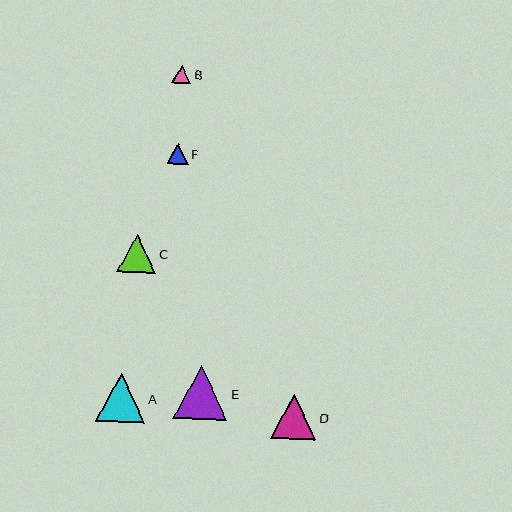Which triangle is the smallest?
Triangle B is the smallest with a size of approximately 19 pixels.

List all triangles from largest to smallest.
From largest to smallest: E, A, D, C, F, B.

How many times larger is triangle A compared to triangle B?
Triangle A is approximately 2.6 times the size of triangle B.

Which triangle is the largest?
Triangle E is the largest with a size of approximately 55 pixels.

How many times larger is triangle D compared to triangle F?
Triangle D is approximately 2.1 times the size of triangle F.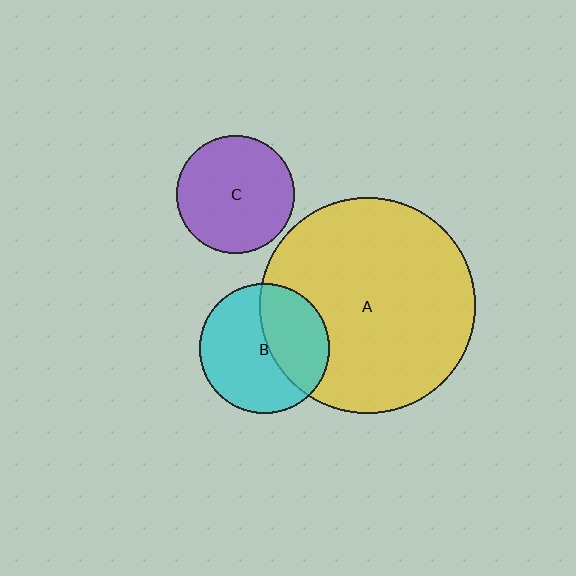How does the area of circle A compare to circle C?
Approximately 3.3 times.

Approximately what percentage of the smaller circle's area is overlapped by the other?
Approximately 40%.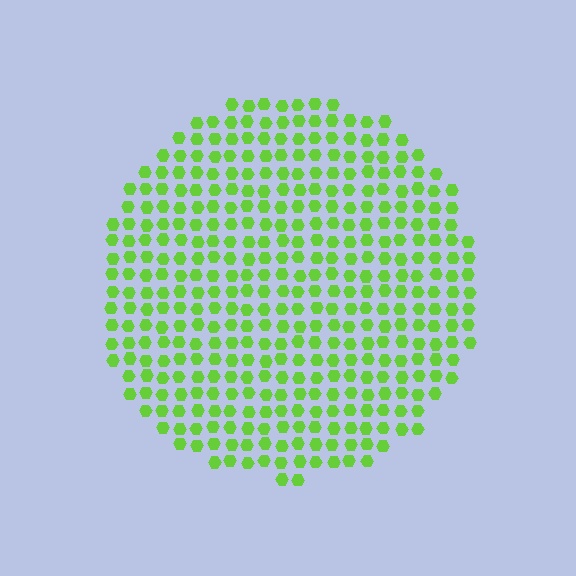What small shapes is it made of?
It is made of small hexagons.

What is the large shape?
The large shape is a circle.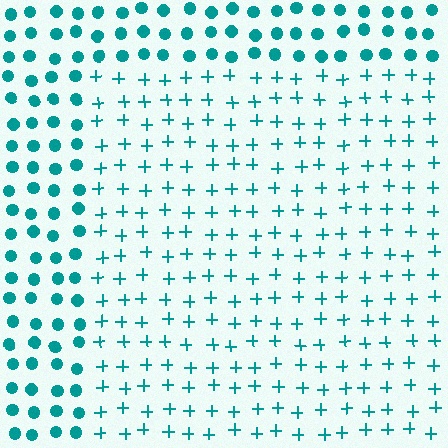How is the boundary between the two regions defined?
The boundary is defined by a change in element shape: plus signs inside vs. circles outside. All elements share the same color and spacing.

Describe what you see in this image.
The image is filled with small teal elements arranged in a uniform grid. A rectangle-shaped region contains plus signs, while the surrounding area contains circles. The boundary is defined purely by the change in element shape.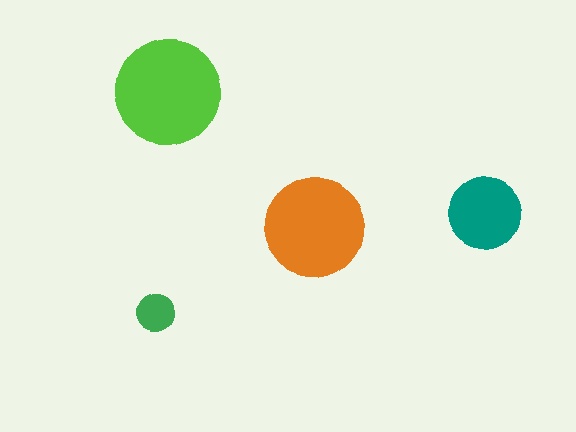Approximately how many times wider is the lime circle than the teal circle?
About 1.5 times wider.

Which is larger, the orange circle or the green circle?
The orange one.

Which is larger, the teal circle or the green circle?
The teal one.